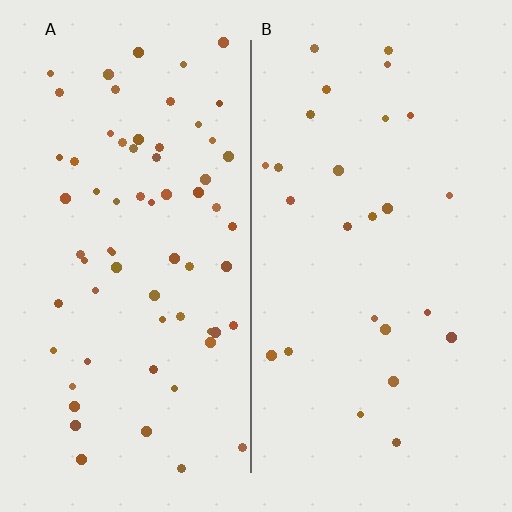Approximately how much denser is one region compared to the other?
Approximately 2.6× — region A over region B.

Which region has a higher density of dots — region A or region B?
A (the left).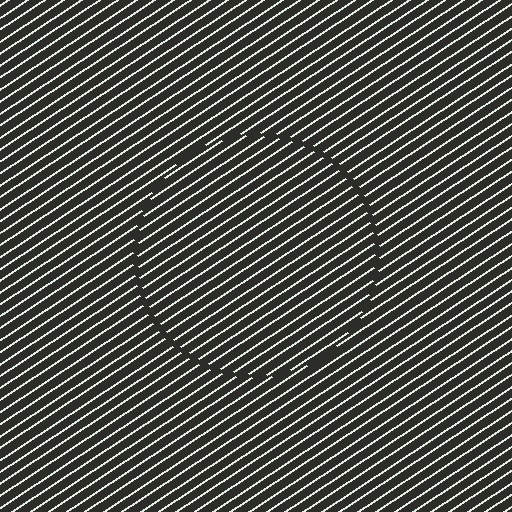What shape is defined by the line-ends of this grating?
An illusory circle. The interior of the shape contains the same grating, shifted by half a period — the contour is defined by the phase discontinuity where line-ends from the inner and outer gratings abut.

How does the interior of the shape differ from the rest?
The interior of the shape contains the same grating, shifted by half a period — the contour is defined by the phase discontinuity where line-ends from the inner and outer gratings abut.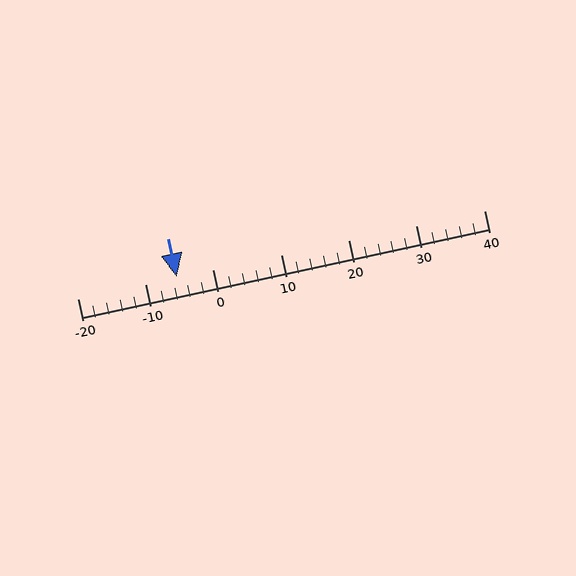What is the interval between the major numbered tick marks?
The major tick marks are spaced 10 units apart.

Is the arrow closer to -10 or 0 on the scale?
The arrow is closer to -10.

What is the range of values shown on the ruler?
The ruler shows values from -20 to 40.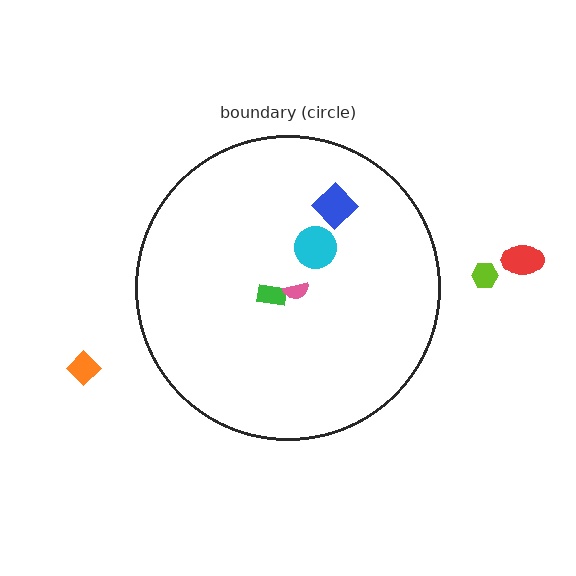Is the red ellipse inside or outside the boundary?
Outside.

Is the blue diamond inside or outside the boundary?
Inside.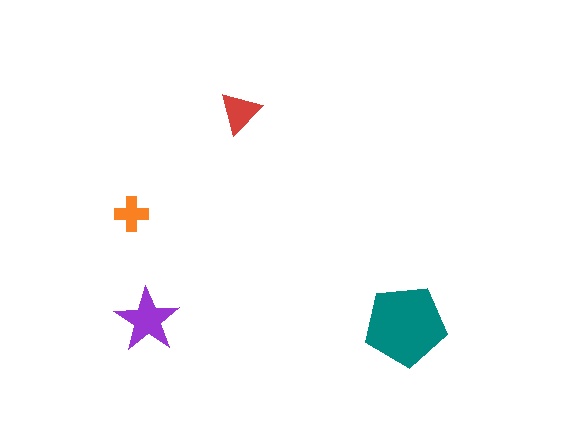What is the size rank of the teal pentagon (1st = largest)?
1st.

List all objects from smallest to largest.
The orange cross, the red triangle, the purple star, the teal pentagon.